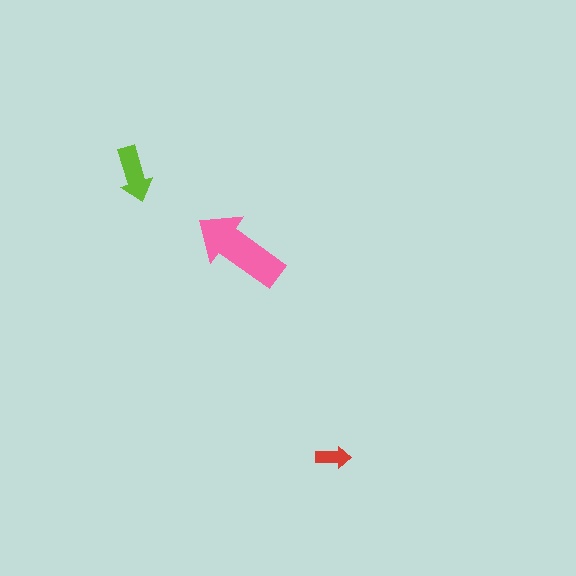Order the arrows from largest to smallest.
the pink one, the lime one, the red one.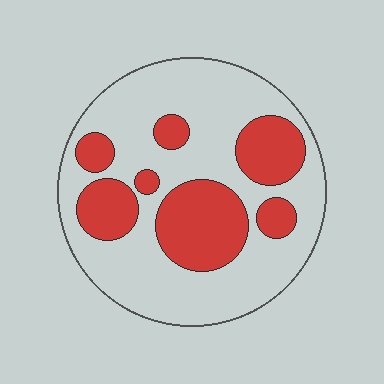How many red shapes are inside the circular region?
7.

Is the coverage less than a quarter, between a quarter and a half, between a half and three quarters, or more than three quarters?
Between a quarter and a half.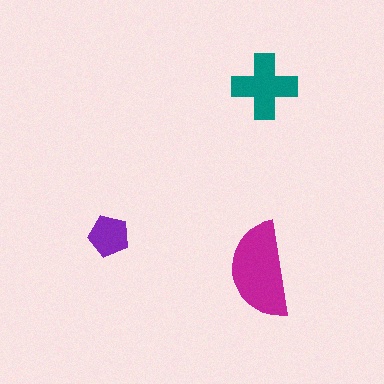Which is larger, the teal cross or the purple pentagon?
The teal cross.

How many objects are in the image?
There are 3 objects in the image.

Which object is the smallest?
The purple pentagon.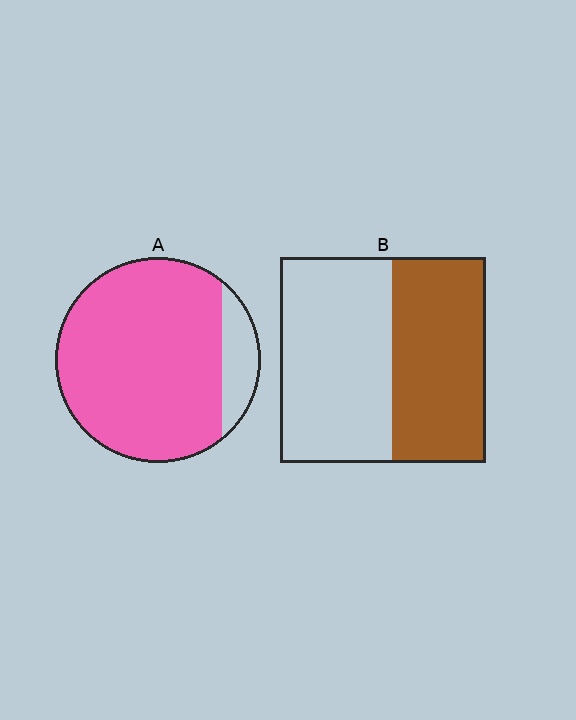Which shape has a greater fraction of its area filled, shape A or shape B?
Shape A.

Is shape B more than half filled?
No.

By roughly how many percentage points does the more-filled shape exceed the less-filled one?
By roughly 40 percentage points (A over B).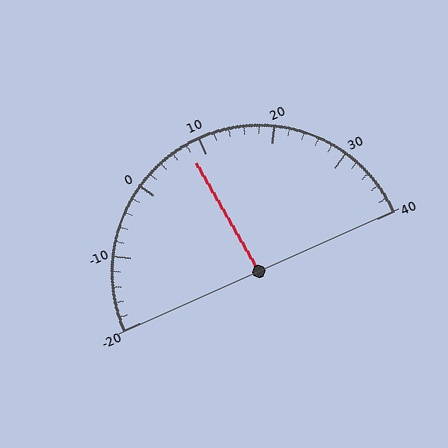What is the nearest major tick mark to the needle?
The nearest major tick mark is 10.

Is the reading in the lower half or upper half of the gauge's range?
The reading is in the lower half of the range (-20 to 40).